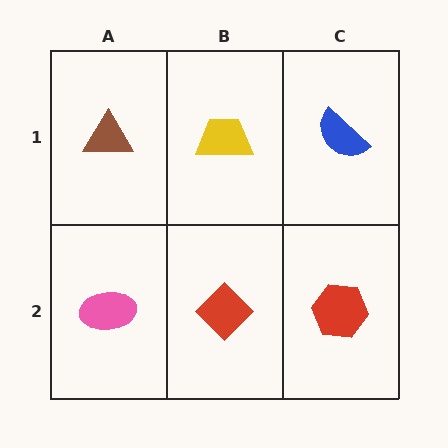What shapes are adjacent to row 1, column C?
A red hexagon (row 2, column C), a yellow trapezoid (row 1, column B).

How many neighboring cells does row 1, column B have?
3.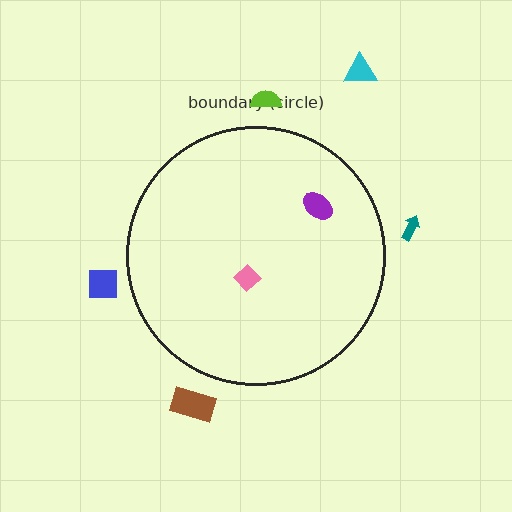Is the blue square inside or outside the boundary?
Outside.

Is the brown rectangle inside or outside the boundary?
Outside.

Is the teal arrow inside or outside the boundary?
Outside.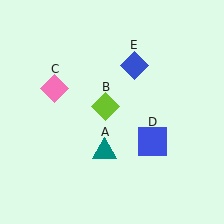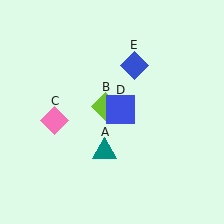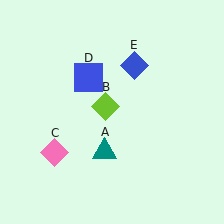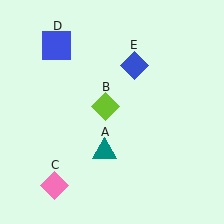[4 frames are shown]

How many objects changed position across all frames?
2 objects changed position: pink diamond (object C), blue square (object D).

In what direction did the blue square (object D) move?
The blue square (object D) moved up and to the left.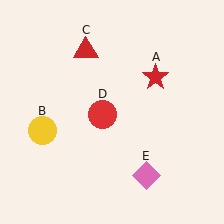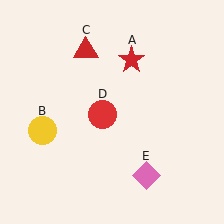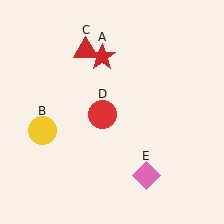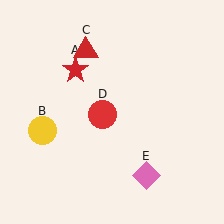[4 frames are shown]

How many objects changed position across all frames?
1 object changed position: red star (object A).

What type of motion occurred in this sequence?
The red star (object A) rotated counterclockwise around the center of the scene.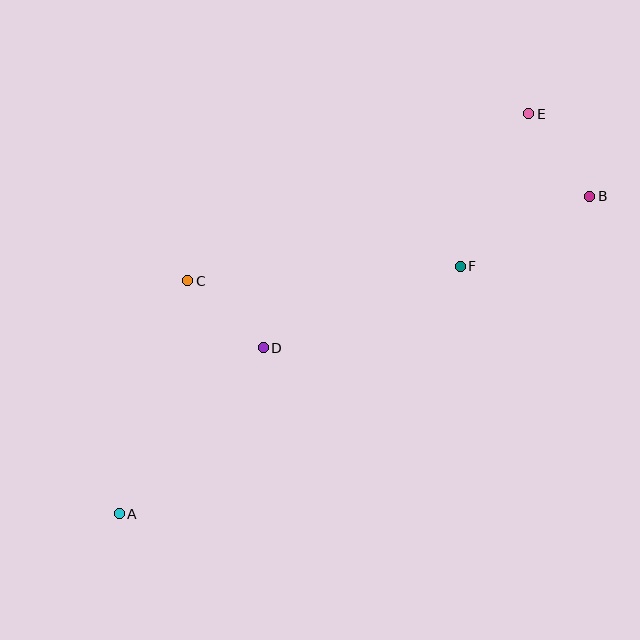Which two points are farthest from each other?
Points A and E are farthest from each other.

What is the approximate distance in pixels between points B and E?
The distance between B and E is approximately 102 pixels.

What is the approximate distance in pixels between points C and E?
The distance between C and E is approximately 380 pixels.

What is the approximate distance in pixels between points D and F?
The distance between D and F is approximately 213 pixels.